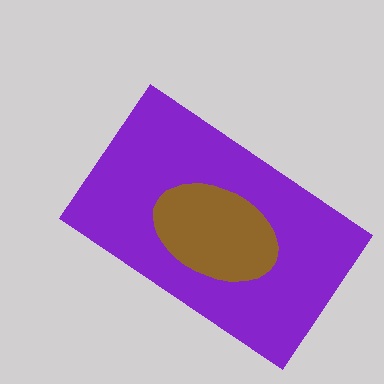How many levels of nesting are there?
2.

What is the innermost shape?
The brown ellipse.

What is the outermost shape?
The purple rectangle.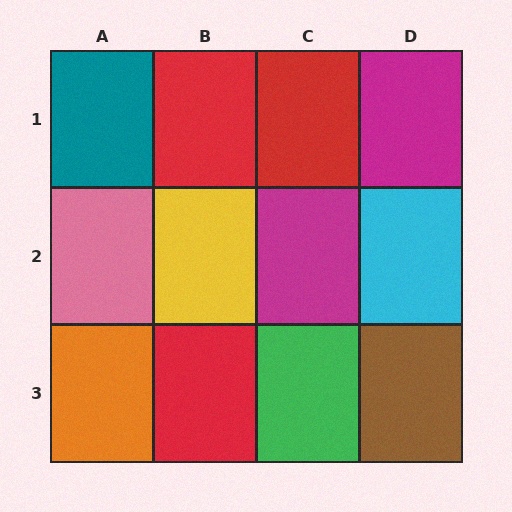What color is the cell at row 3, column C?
Green.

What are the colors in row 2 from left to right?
Pink, yellow, magenta, cyan.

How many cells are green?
1 cell is green.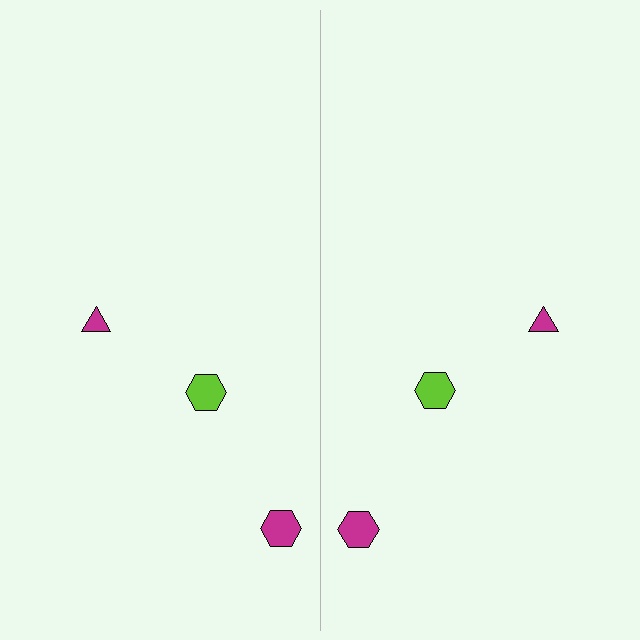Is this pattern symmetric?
Yes, this pattern has bilateral (reflection) symmetry.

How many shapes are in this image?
There are 6 shapes in this image.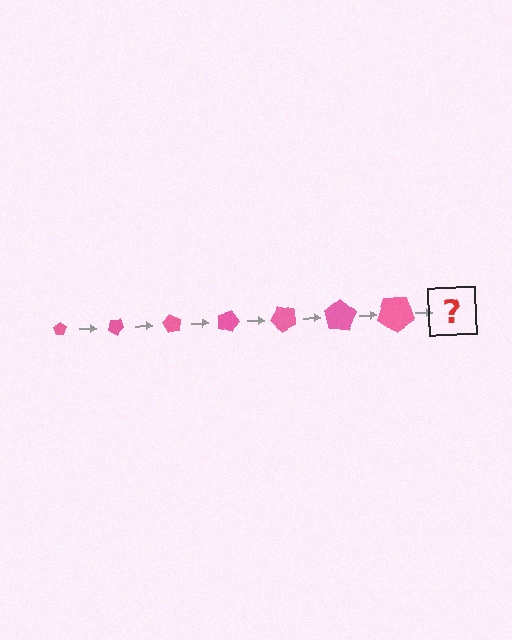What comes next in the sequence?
The next element should be a pentagon, larger than the previous one and rotated 210 degrees from the start.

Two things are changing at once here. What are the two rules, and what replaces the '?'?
The two rules are that the pentagon grows larger each step and it rotates 30 degrees each step. The '?' should be a pentagon, larger than the previous one and rotated 210 degrees from the start.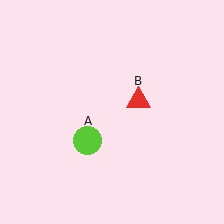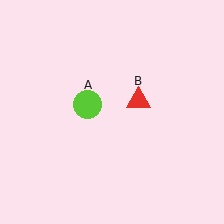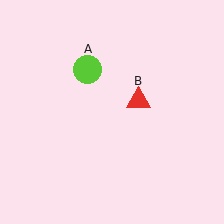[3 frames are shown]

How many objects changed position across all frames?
1 object changed position: lime circle (object A).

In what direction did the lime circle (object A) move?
The lime circle (object A) moved up.